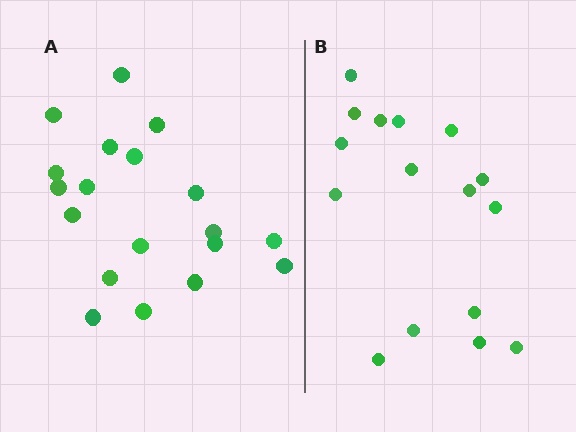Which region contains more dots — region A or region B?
Region A (the left region) has more dots.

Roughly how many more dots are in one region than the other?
Region A has just a few more — roughly 2 or 3 more dots than region B.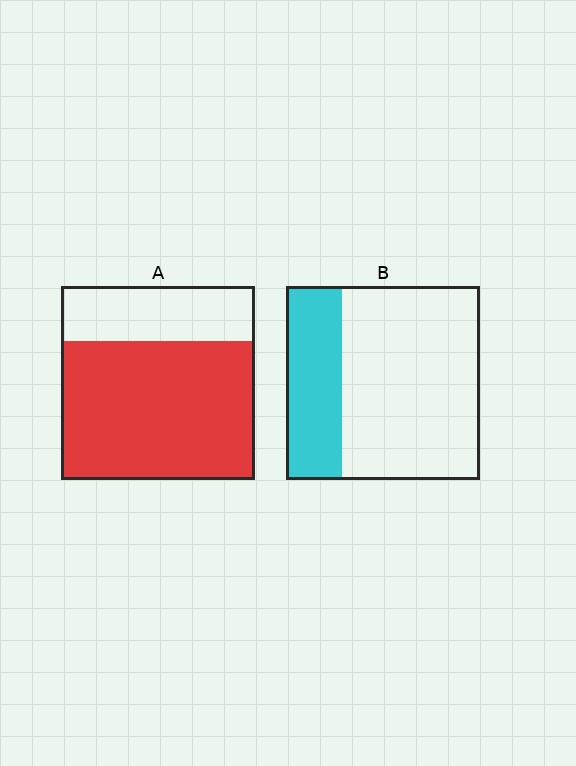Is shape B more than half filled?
No.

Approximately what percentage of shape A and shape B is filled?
A is approximately 70% and B is approximately 30%.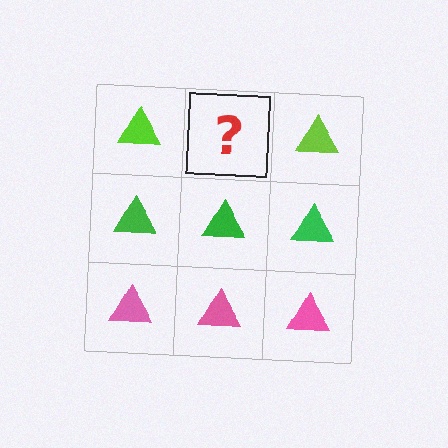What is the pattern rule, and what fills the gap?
The rule is that each row has a consistent color. The gap should be filled with a lime triangle.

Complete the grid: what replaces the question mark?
The question mark should be replaced with a lime triangle.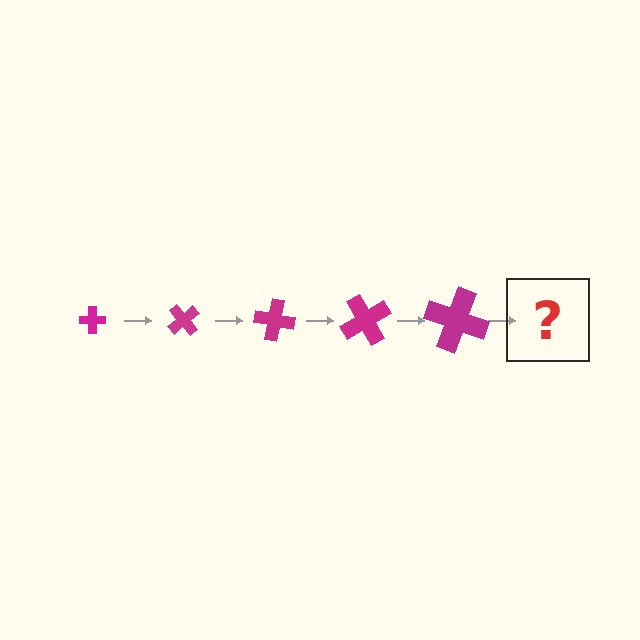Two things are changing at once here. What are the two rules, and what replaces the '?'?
The two rules are that the cross grows larger each step and it rotates 50 degrees each step. The '?' should be a cross, larger than the previous one and rotated 250 degrees from the start.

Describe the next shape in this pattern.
It should be a cross, larger than the previous one and rotated 250 degrees from the start.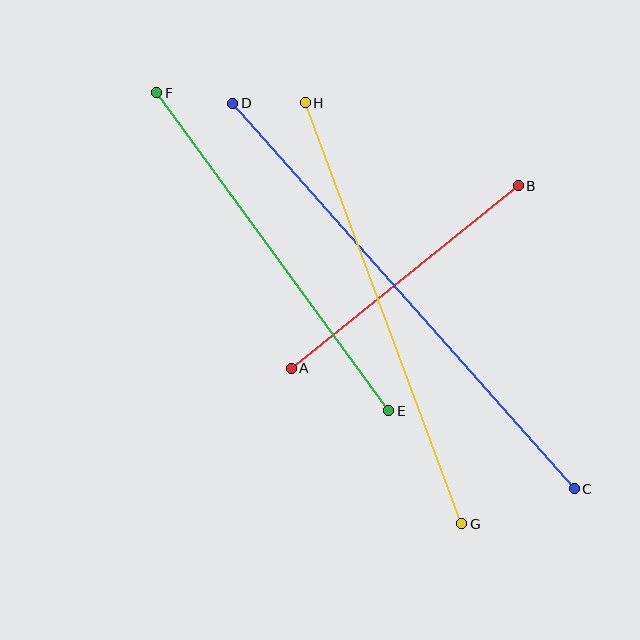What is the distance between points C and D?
The distance is approximately 515 pixels.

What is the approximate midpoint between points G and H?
The midpoint is at approximately (383, 313) pixels.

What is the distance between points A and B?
The distance is approximately 291 pixels.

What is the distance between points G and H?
The distance is approximately 449 pixels.